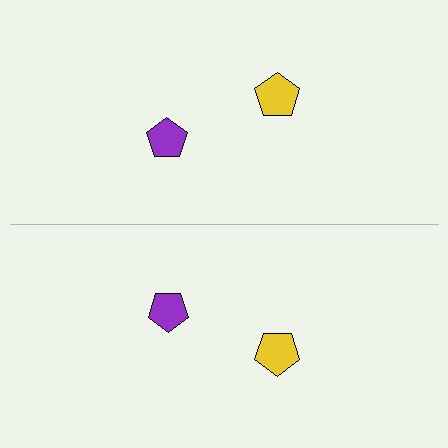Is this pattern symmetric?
Yes, this pattern has bilateral (reflection) symmetry.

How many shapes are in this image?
There are 4 shapes in this image.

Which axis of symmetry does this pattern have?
The pattern has a horizontal axis of symmetry running through the center of the image.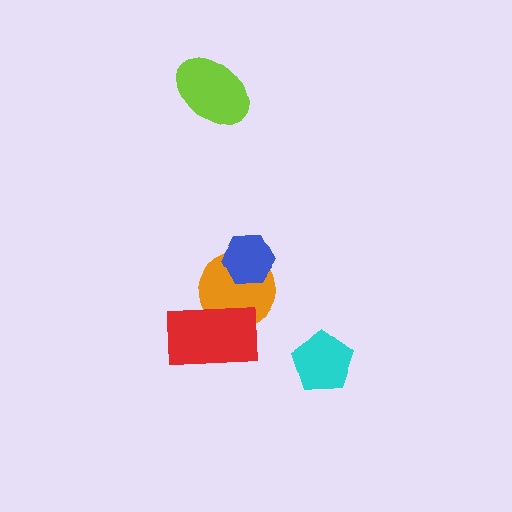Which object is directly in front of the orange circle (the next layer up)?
The red rectangle is directly in front of the orange circle.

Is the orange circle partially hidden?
Yes, it is partially covered by another shape.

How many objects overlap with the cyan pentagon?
0 objects overlap with the cyan pentagon.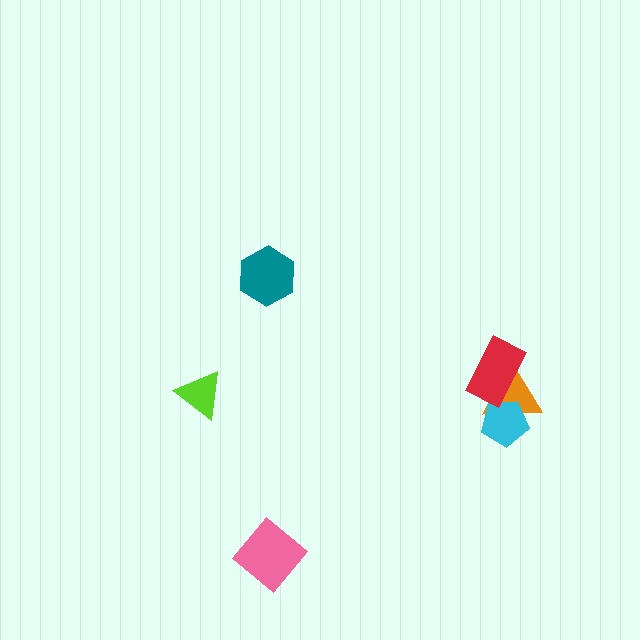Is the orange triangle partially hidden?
Yes, it is partially covered by another shape.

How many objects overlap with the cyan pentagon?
1 object overlaps with the cyan pentagon.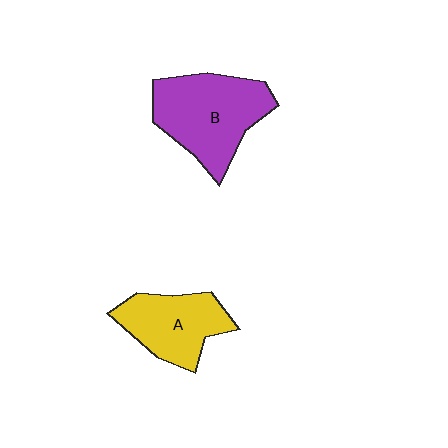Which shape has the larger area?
Shape B (purple).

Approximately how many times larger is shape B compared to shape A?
Approximately 1.4 times.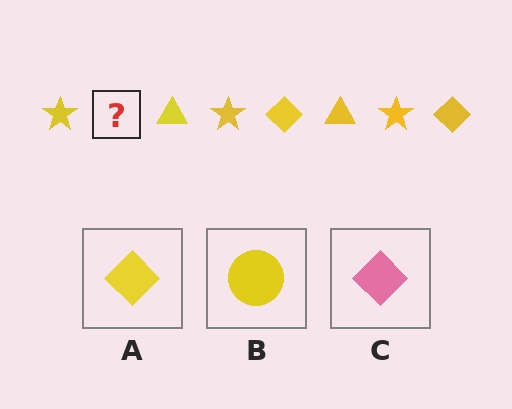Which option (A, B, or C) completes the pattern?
A.